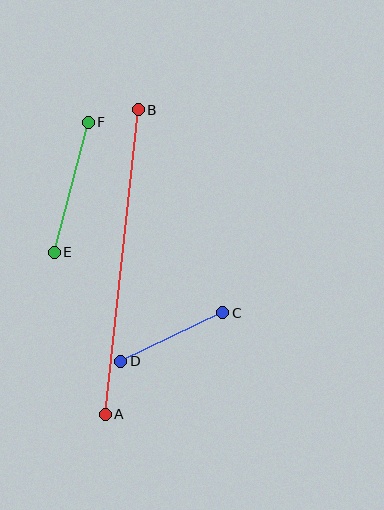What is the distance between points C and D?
The distance is approximately 113 pixels.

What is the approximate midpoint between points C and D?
The midpoint is at approximately (172, 337) pixels.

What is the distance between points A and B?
The distance is approximately 306 pixels.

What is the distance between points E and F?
The distance is approximately 134 pixels.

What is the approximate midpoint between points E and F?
The midpoint is at approximately (71, 187) pixels.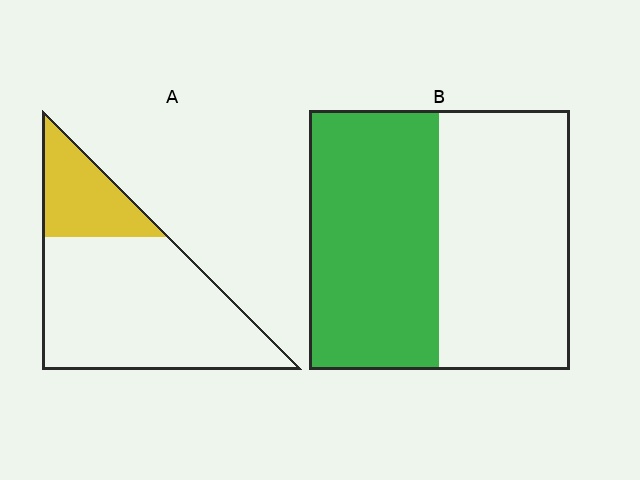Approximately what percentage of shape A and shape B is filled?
A is approximately 25% and B is approximately 50%.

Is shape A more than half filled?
No.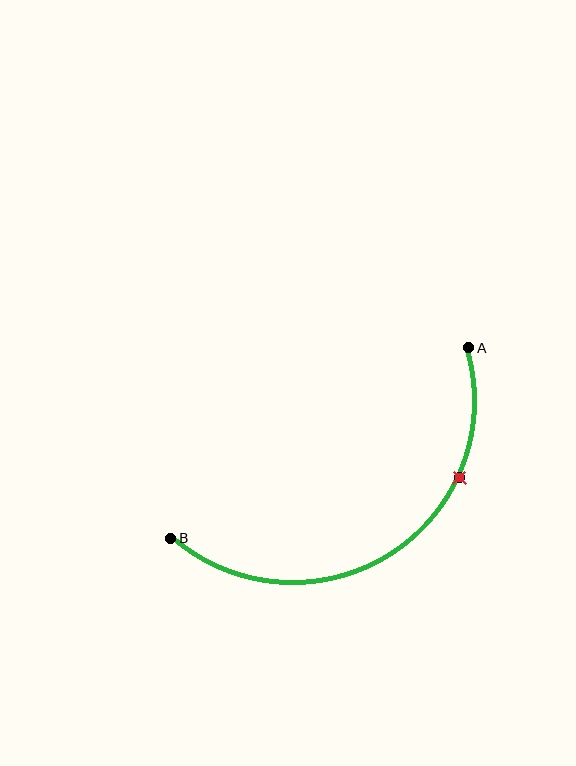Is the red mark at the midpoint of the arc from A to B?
No. The red mark lies on the arc but is closer to endpoint A. The arc midpoint would be at the point on the curve equidistant along the arc from both A and B.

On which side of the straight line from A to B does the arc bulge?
The arc bulges below the straight line connecting A and B.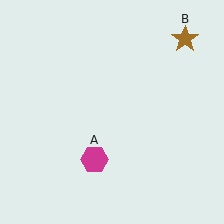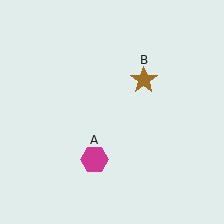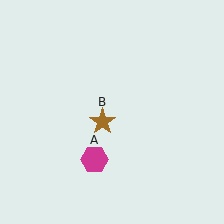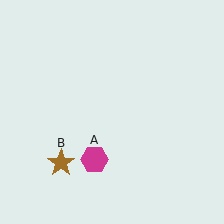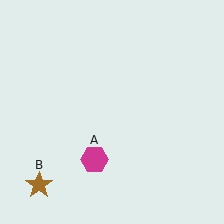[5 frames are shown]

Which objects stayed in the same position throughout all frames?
Magenta hexagon (object A) remained stationary.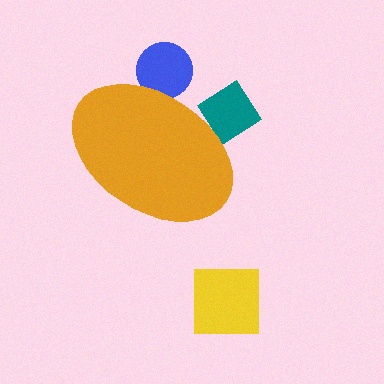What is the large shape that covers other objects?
An orange ellipse.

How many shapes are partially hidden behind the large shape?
2 shapes are partially hidden.